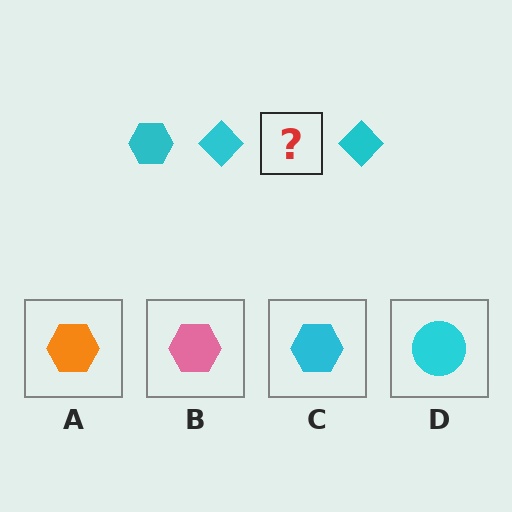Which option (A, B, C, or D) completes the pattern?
C.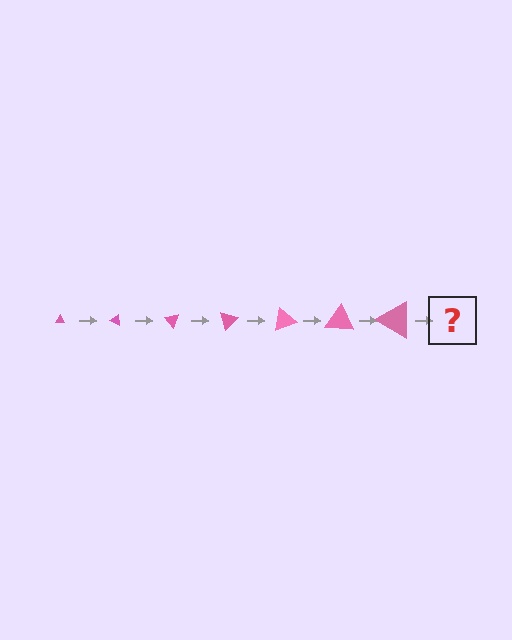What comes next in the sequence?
The next element should be a triangle, larger than the previous one and rotated 175 degrees from the start.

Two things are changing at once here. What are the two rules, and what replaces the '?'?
The two rules are that the triangle grows larger each step and it rotates 25 degrees each step. The '?' should be a triangle, larger than the previous one and rotated 175 degrees from the start.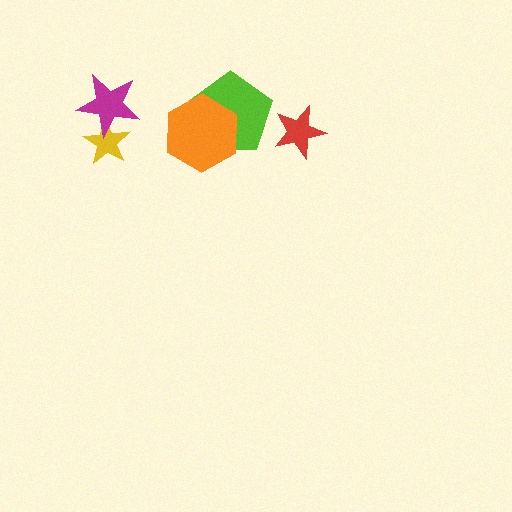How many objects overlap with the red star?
0 objects overlap with the red star.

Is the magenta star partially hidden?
No, no other shape covers it.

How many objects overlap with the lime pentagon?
1 object overlaps with the lime pentagon.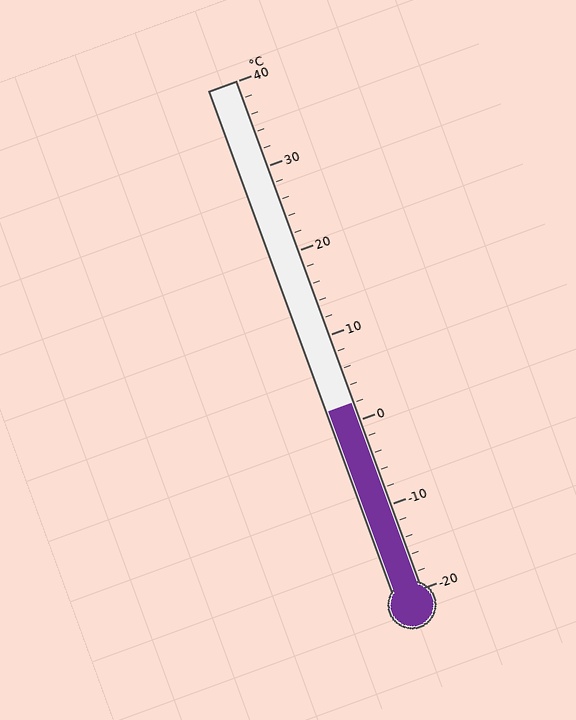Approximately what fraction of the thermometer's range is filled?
The thermometer is filled to approximately 35% of its range.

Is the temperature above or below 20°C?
The temperature is below 20°C.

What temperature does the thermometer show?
The thermometer shows approximately 2°C.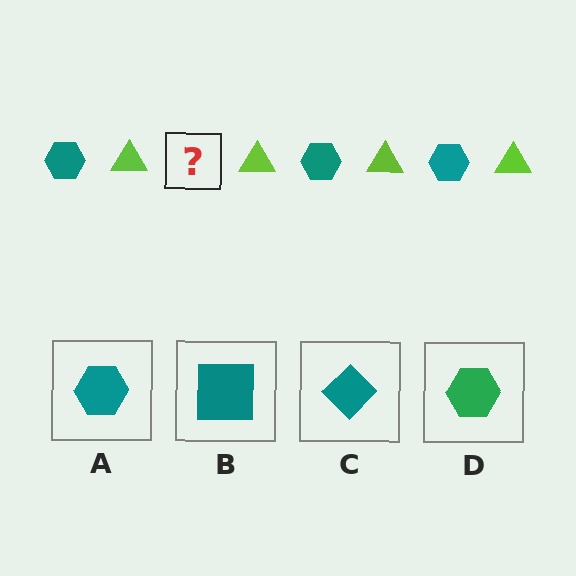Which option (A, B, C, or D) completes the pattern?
A.